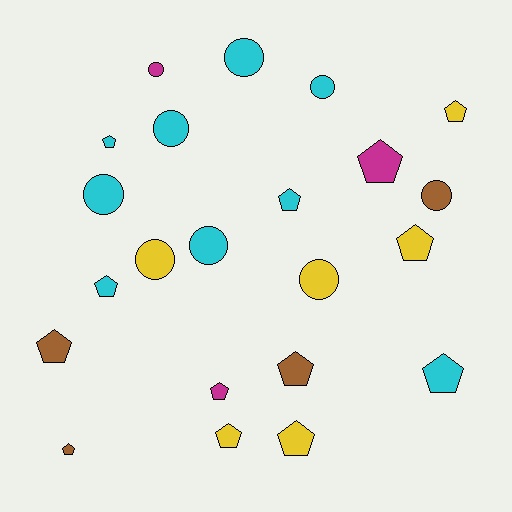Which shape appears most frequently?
Pentagon, with 13 objects.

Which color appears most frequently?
Cyan, with 9 objects.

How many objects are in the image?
There are 22 objects.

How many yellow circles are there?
There are 2 yellow circles.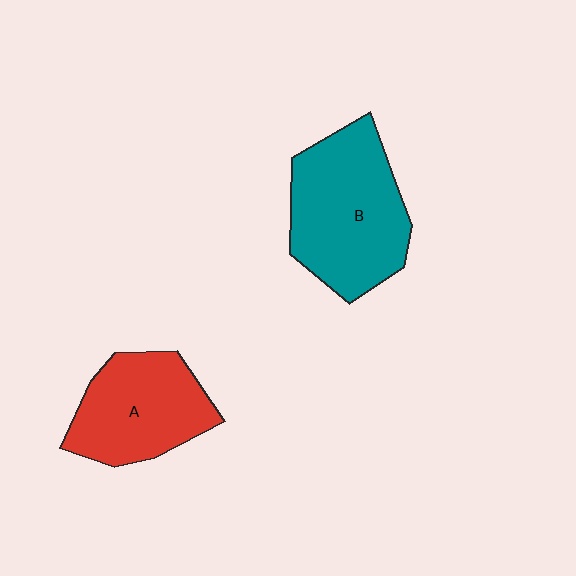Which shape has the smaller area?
Shape A (red).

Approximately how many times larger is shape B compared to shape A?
Approximately 1.3 times.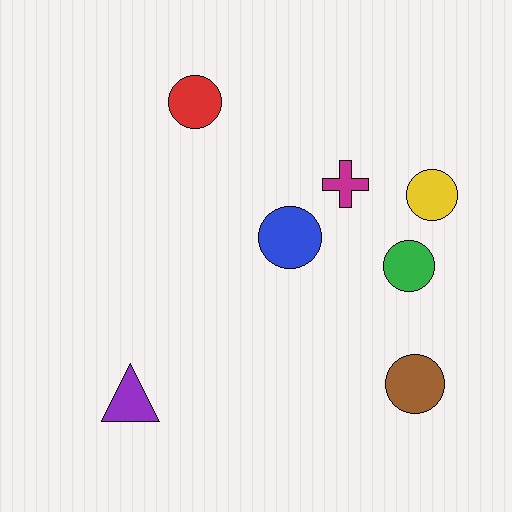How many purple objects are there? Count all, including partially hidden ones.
There is 1 purple object.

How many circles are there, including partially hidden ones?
There are 5 circles.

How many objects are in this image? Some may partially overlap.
There are 7 objects.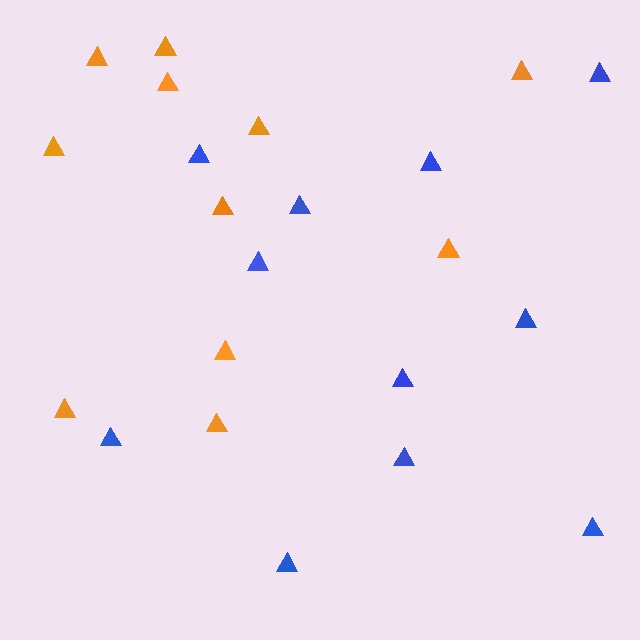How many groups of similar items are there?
There are 2 groups: one group of blue triangles (11) and one group of orange triangles (11).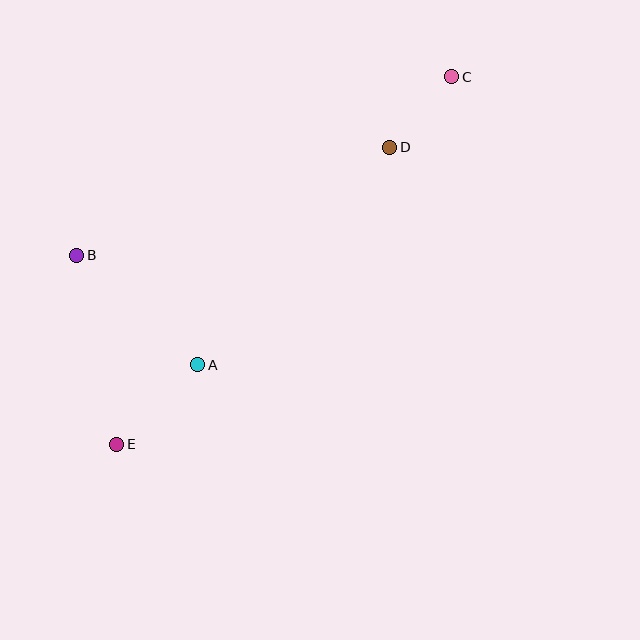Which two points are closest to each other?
Points C and D are closest to each other.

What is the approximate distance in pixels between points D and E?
The distance between D and E is approximately 403 pixels.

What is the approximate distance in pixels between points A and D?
The distance between A and D is approximately 290 pixels.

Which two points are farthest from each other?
Points C and E are farthest from each other.